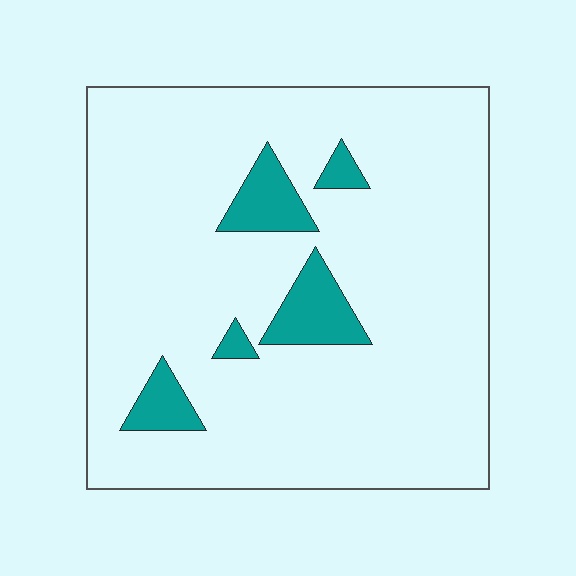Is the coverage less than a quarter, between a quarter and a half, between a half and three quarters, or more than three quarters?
Less than a quarter.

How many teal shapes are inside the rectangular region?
5.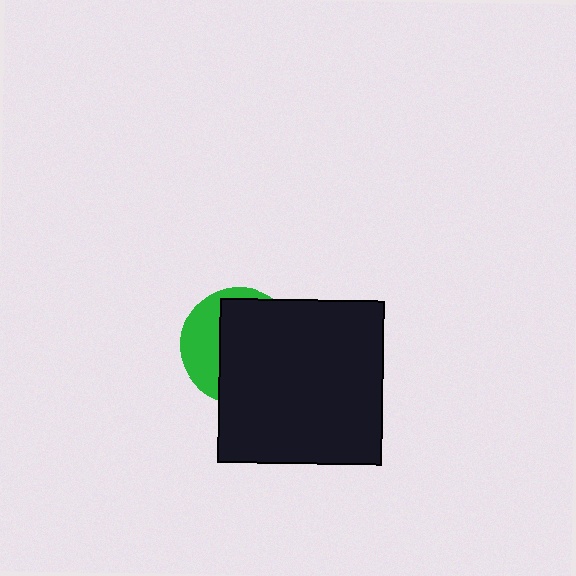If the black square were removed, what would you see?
You would see the complete green circle.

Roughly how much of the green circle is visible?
A small part of it is visible (roughly 33%).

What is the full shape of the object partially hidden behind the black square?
The partially hidden object is a green circle.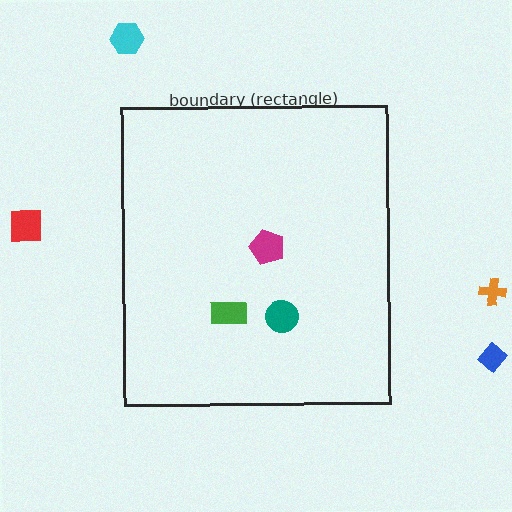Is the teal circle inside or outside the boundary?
Inside.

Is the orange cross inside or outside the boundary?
Outside.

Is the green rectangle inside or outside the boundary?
Inside.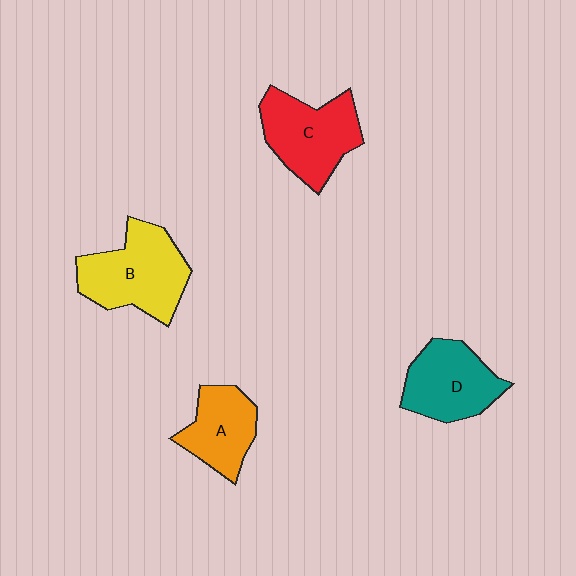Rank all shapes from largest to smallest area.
From largest to smallest: B (yellow), C (red), D (teal), A (orange).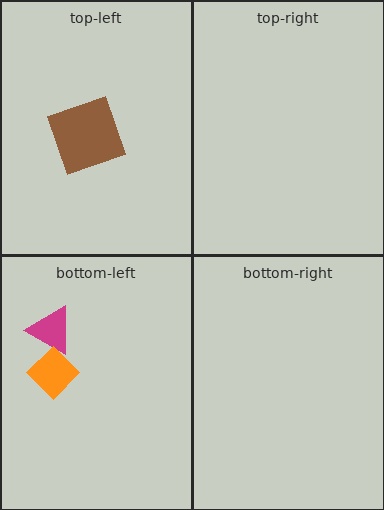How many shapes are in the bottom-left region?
2.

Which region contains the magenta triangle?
The bottom-left region.